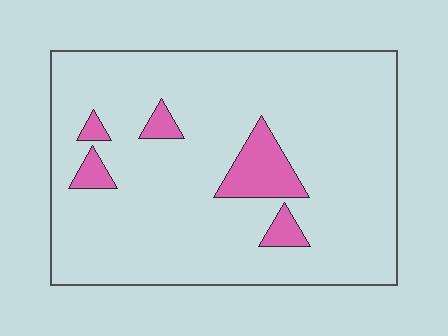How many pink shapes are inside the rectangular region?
5.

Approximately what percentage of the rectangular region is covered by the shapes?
Approximately 10%.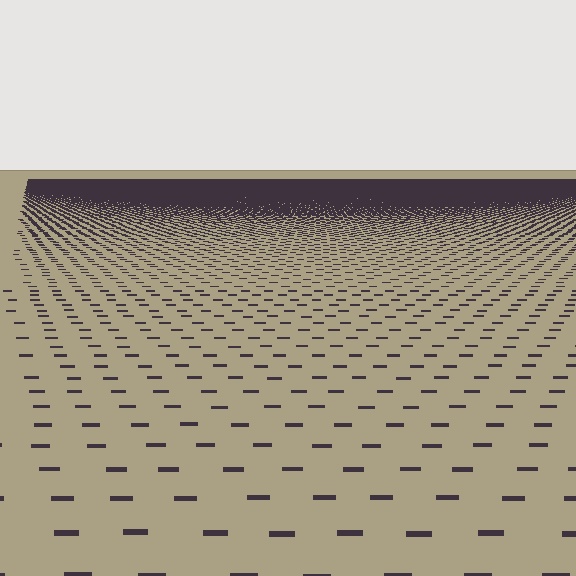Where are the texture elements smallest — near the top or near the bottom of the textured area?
Near the top.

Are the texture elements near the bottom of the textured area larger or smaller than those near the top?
Larger. Near the bottom, elements are closer to the viewer and appear at a bigger on-screen size.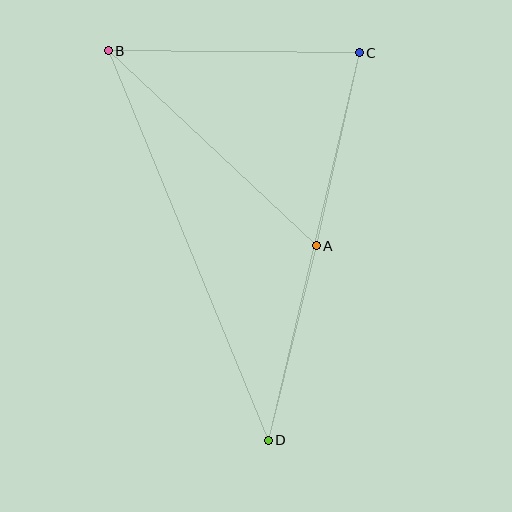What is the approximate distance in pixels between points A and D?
The distance between A and D is approximately 200 pixels.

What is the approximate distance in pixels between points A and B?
The distance between A and B is approximately 285 pixels.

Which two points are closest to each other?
Points A and C are closest to each other.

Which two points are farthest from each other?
Points B and D are farthest from each other.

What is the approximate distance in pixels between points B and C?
The distance between B and C is approximately 251 pixels.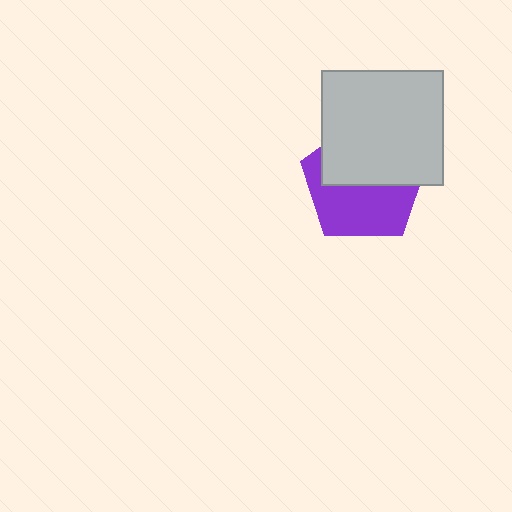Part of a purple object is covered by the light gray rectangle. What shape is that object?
It is a pentagon.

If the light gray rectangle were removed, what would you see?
You would see the complete purple pentagon.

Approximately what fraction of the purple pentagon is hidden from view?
Roughly 49% of the purple pentagon is hidden behind the light gray rectangle.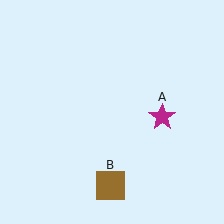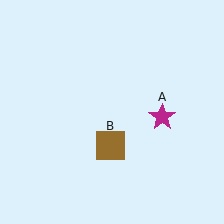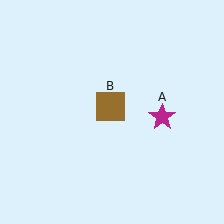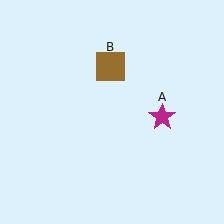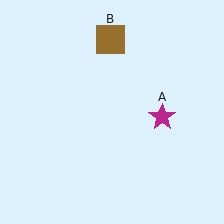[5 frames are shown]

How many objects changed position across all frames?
1 object changed position: brown square (object B).